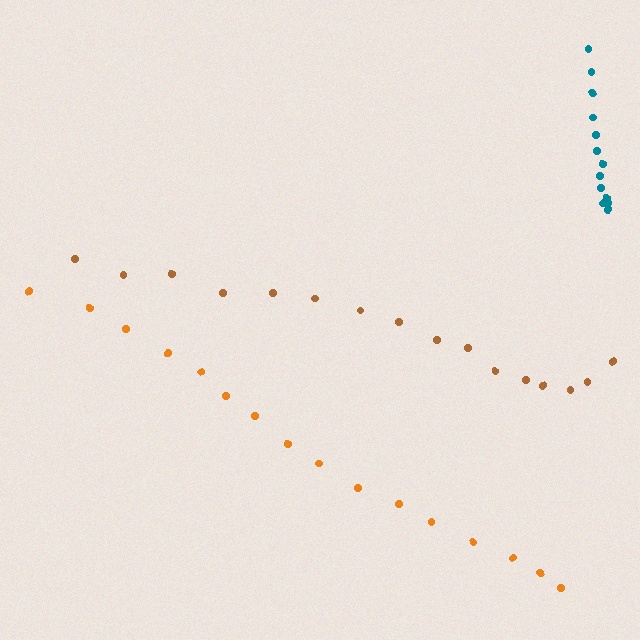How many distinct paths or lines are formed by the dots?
There are 3 distinct paths.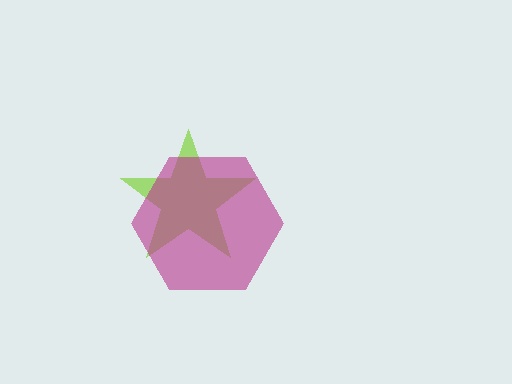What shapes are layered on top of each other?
The layered shapes are: a lime star, a magenta hexagon.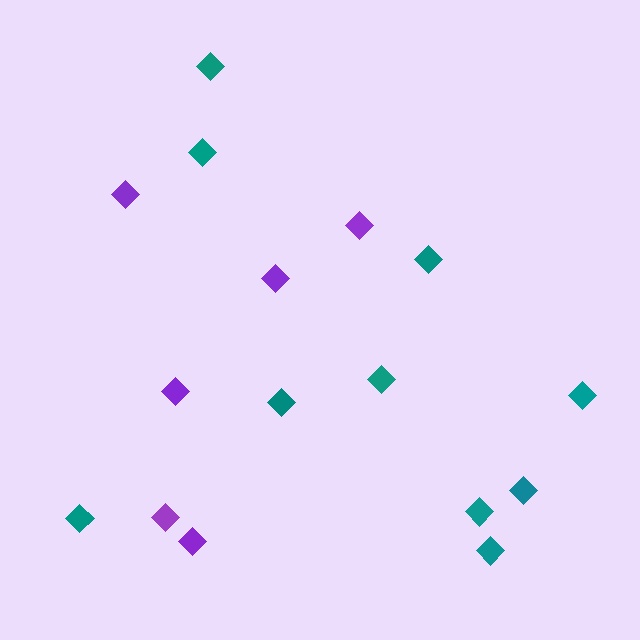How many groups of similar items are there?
There are 2 groups: one group of teal diamonds (10) and one group of purple diamonds (6).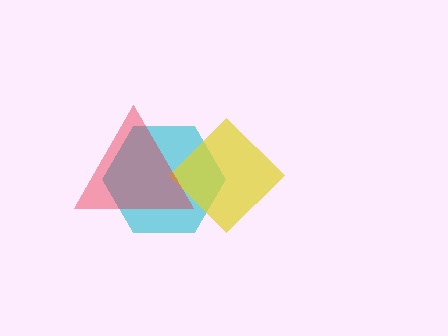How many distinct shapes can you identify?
There are 3 distinct shapes: a cyan hexagon, a yellow diamond, a red triangle.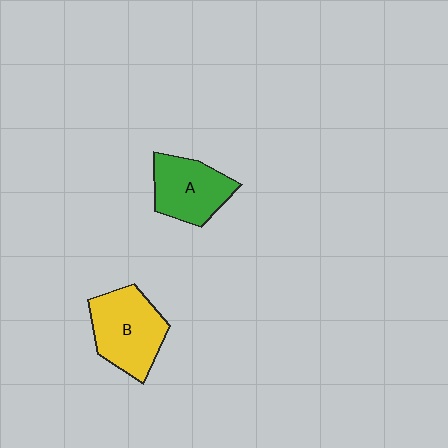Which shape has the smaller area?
Shape A (green).